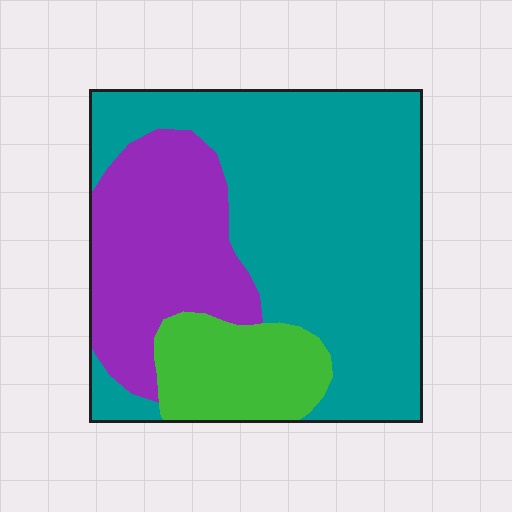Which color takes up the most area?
Teal, at roughly 60%.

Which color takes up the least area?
Green, at roughly 15%.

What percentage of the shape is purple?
Purple takes up about one quarter (1/4) of the shape.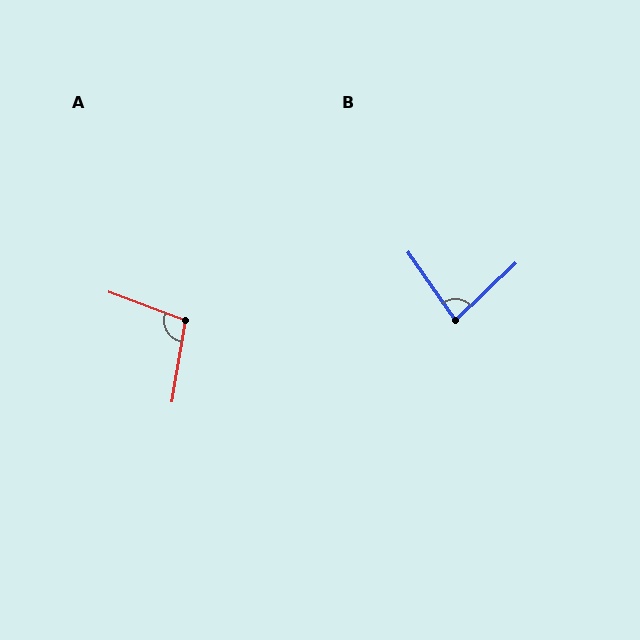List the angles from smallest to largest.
B (81°), A (101°).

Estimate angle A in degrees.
Approximately 101 degrees.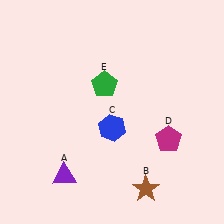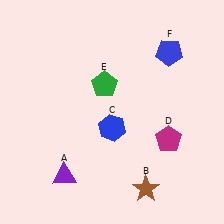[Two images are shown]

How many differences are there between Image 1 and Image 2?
There is 1 difference between the two images.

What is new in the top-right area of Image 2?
A blue pentagon (F) was added in the top-right area of Image 2.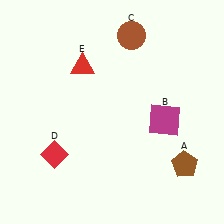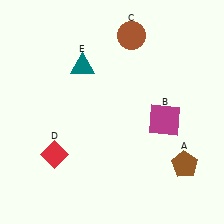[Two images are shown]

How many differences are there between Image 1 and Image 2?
There is 1 difference between the two images.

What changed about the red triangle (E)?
In Image 1, E is red. In Image 2, it changed to teal.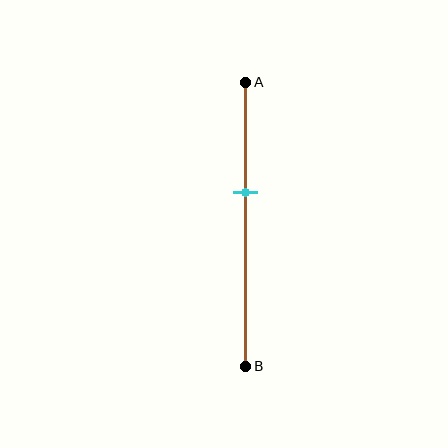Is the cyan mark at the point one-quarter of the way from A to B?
No, the mark is at about 40% from A, not at the 25% one-quarter point.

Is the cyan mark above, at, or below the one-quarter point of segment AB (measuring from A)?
The cyan mark is below the one-quarter point of segment AB.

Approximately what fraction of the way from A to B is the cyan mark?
The cyan mark is approximately 40% of the way from A to B.